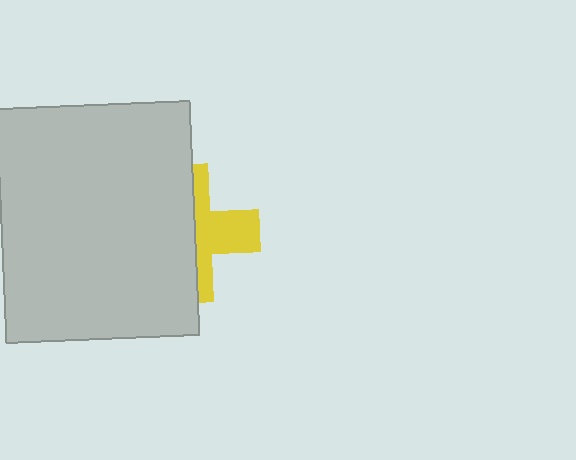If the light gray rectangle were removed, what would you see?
You would see the complete yellow cross.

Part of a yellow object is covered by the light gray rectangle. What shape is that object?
It is a cross.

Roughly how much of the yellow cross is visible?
A small part of it is visible (roughly 43%).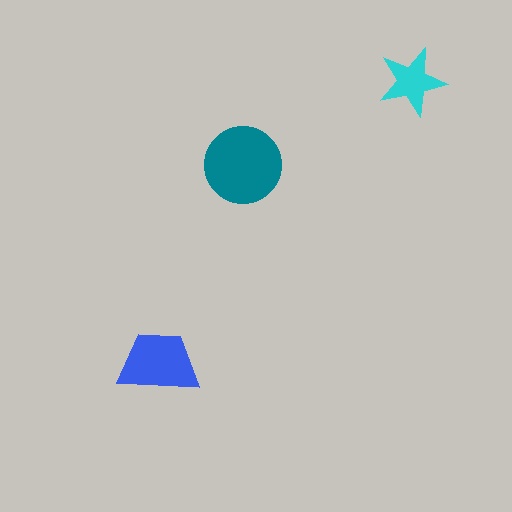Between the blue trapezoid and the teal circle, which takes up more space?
The teal circle.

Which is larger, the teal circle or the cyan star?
The teal circle.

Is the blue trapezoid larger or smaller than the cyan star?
Larger.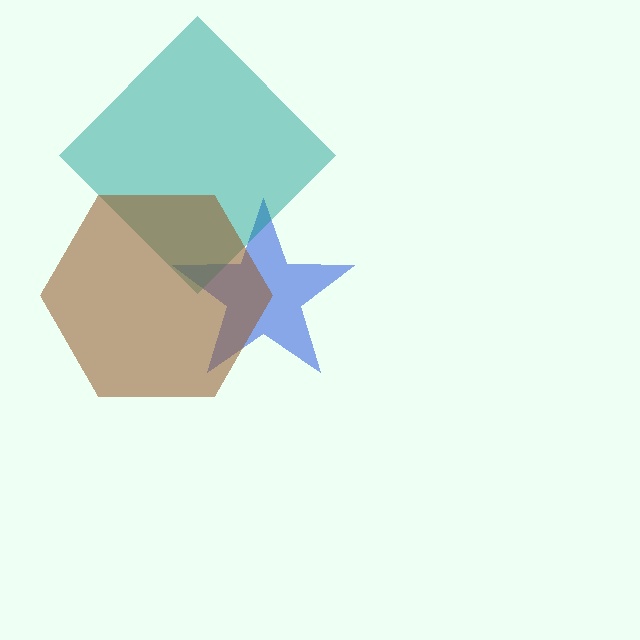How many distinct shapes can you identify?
There are 3 distinct shapes: a blue star, a teal diamond, a brown hexagon.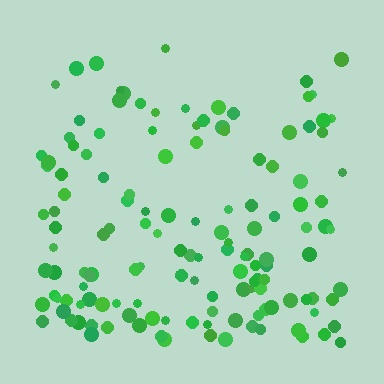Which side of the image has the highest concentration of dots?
The bottom.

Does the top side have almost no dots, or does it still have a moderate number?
Still a moderate number, just noticeably fewer than the bottom.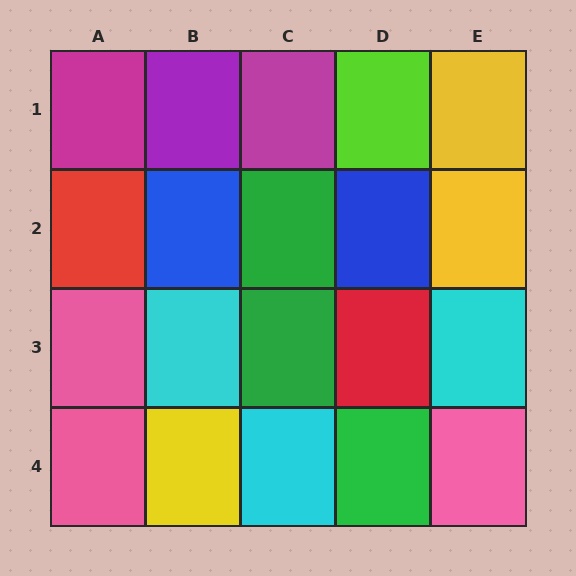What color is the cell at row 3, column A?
Pink.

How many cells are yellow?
3 cells are yellow.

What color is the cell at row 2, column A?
Red.